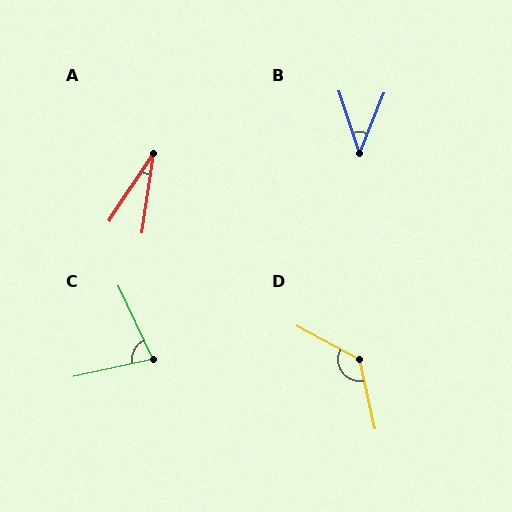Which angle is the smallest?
A, at approximately 25 degrees.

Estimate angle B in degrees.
Approximately 40 degrees.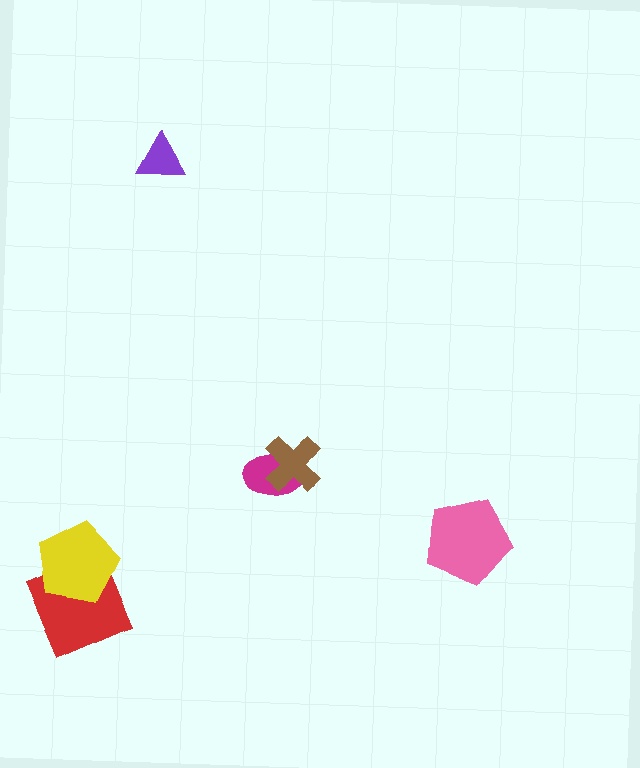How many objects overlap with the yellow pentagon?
1 object overlaps with the yellow pentagon.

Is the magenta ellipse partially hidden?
Yes, it is partially covered by another shape.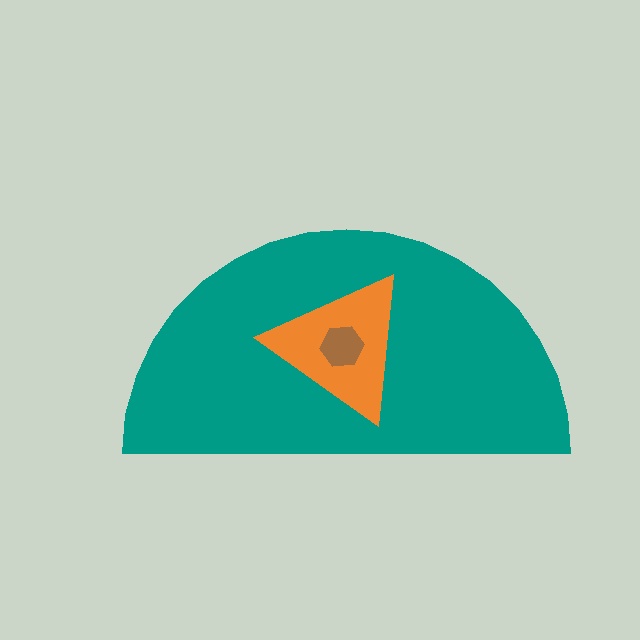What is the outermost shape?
The teal semicircle.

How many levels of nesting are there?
3.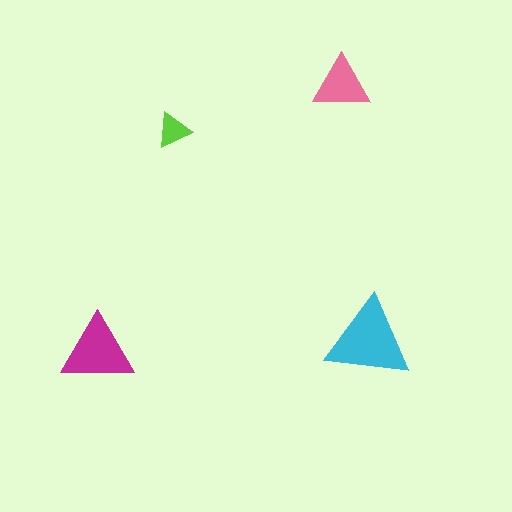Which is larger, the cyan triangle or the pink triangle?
The cyan one.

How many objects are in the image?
There are 4 objects in the image.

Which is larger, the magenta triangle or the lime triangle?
The magenta one.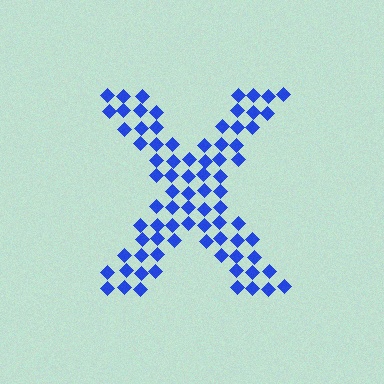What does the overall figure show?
The overall figure shows the letter X.